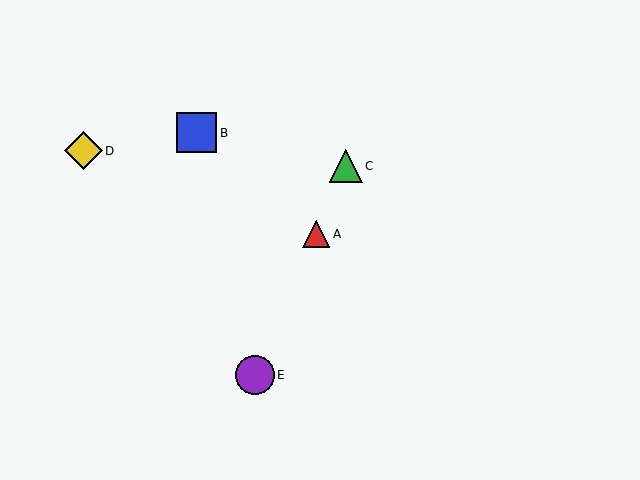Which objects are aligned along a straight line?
Objects A, C, E are aligned along a straight line.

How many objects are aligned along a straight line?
3 objects (A, C, E) are aligned along a straight line.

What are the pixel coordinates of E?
Object E is at (255, 375).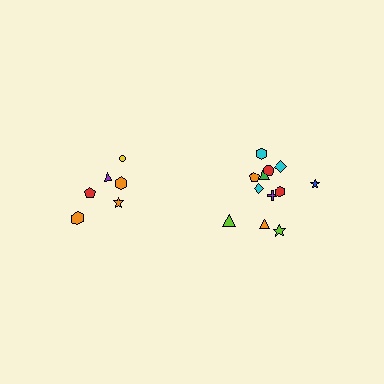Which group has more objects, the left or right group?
The right group.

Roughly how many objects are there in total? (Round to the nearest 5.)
Roughly 20 objects in total.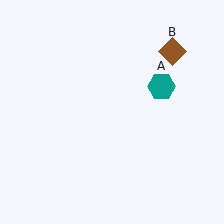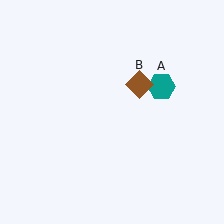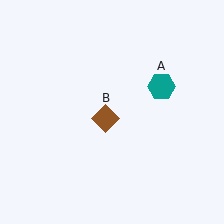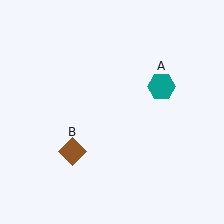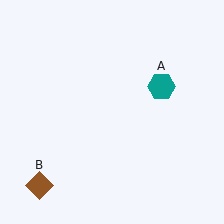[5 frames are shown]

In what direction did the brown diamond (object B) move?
The brown diamond (object B) moved down and to the left.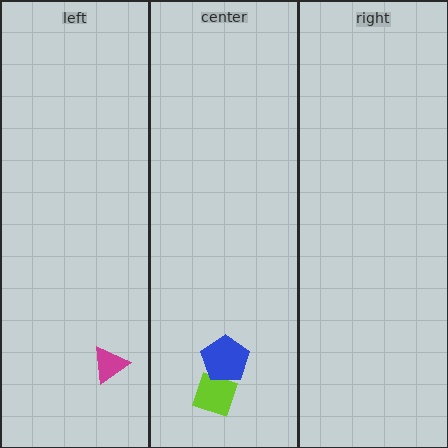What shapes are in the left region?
The magenta triangle.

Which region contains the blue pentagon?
The center region.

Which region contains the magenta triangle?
The left region.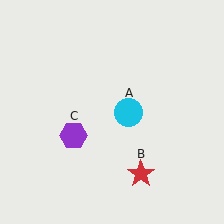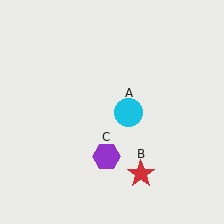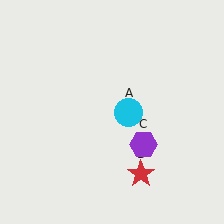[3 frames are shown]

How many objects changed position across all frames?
1 object changed position: purple hexagon (object C).